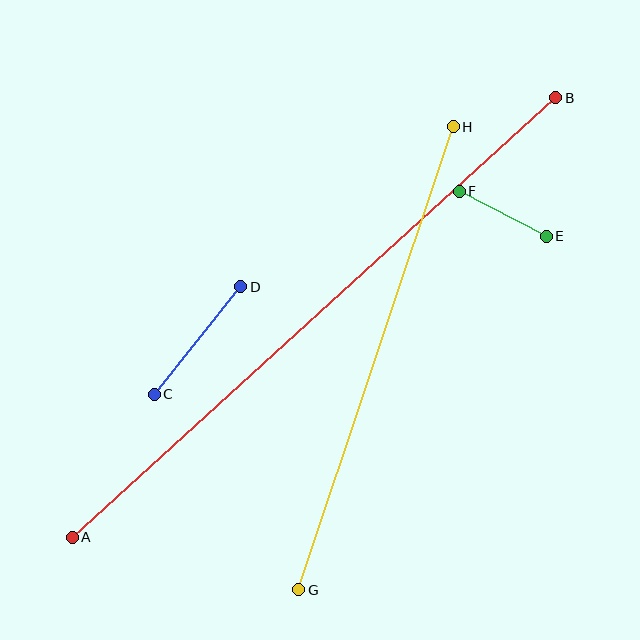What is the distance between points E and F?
The distance is approximately 98 pixels.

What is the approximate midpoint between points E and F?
The midpoint is at approximately (503, 214) pixels.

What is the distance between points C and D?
The distance is approximately 138 pixels.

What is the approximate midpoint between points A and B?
The midpoint is at approximately (314, 317) pixels.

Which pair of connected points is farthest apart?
Points A and B are farthest apart.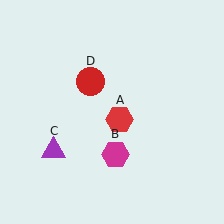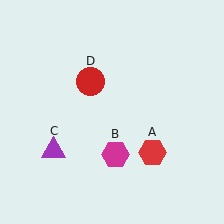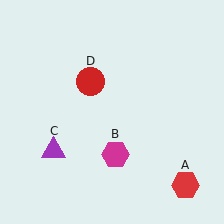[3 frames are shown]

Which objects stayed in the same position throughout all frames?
Magenta hexagon (object B) and purple triangle (object C) and red circle (object D) remained stationary.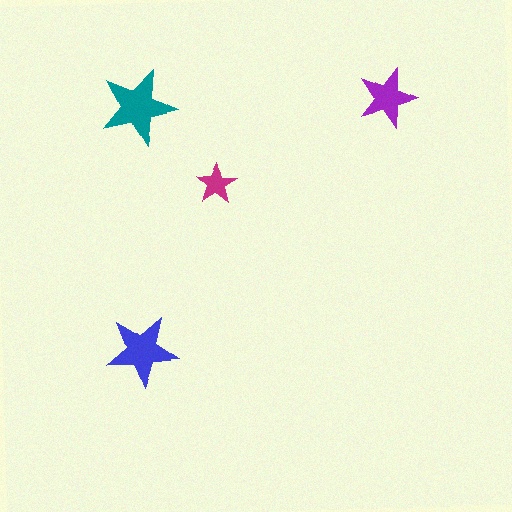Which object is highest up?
The purple star is topmost.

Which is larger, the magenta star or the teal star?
The teal one.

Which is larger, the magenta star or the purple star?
The purple one.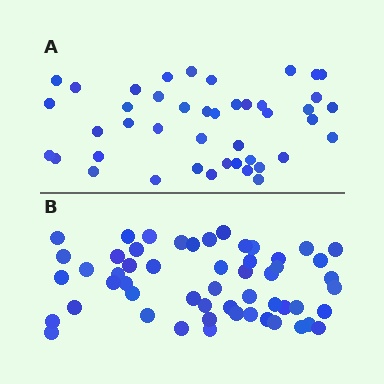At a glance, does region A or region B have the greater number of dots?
Region B (the bottom region) has more dots.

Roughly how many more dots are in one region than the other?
Region B has roughly 12 or so more dots than region A.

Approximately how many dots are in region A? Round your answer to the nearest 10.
About 40 dots. (The exact count is 43, which rounds to 40.)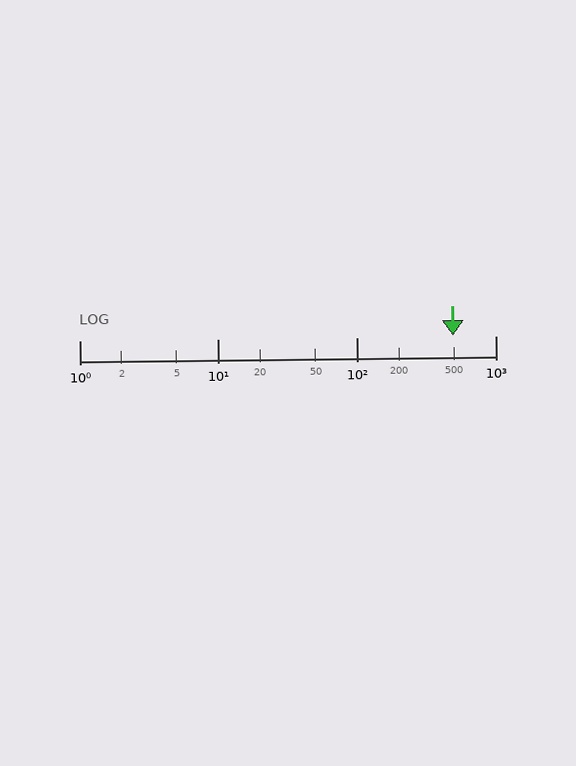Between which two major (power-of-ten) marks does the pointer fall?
The pointer is between 100 and 1000.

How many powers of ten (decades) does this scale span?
The scale spans 3 decades, from 1 to 1000.